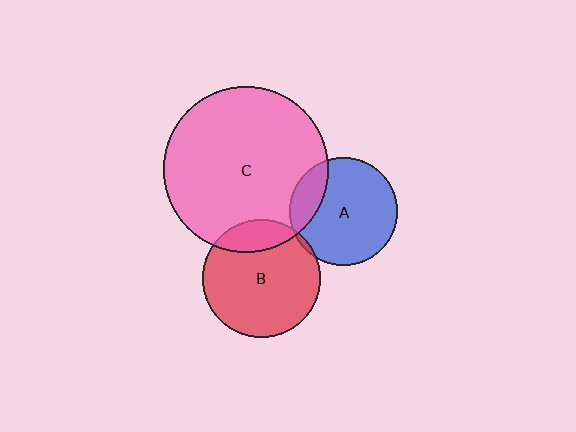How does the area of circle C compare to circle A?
Approximately 2.4 times.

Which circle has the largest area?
Circle C (pink).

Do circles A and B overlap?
Yes.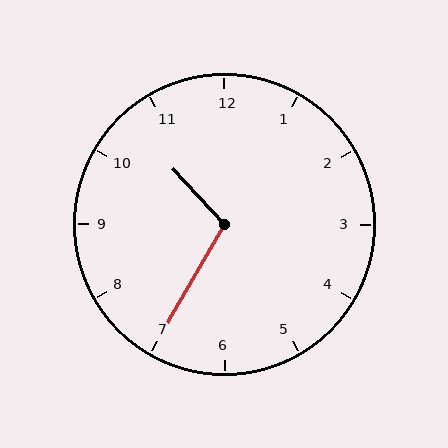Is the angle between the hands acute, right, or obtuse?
It is obtuse.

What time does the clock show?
10:35.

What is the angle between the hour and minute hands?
Approximately 108 degrees.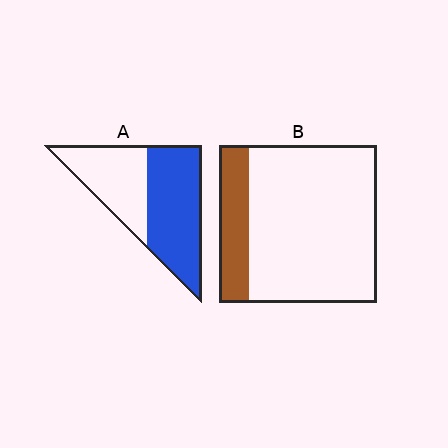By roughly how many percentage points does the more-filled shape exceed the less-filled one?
By roughly 40 percentage points (A over B).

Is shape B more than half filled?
No.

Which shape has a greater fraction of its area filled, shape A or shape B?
Shape A.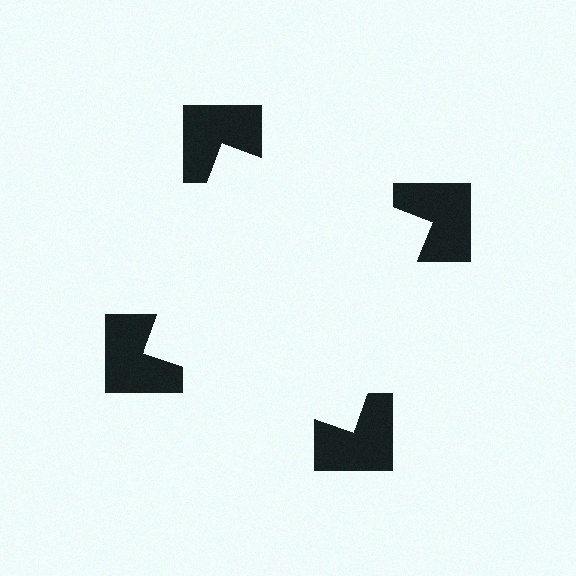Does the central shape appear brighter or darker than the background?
It typically appears slightly brighter than the background, even though no actual brightness change is drawn.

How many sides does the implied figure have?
4 sides.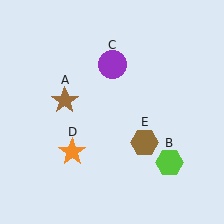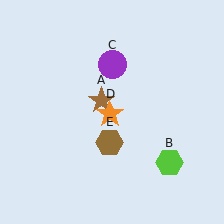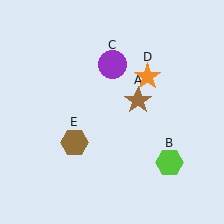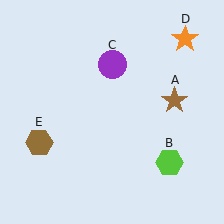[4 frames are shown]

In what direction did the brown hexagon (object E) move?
The brown hexagon (object E) moved left.